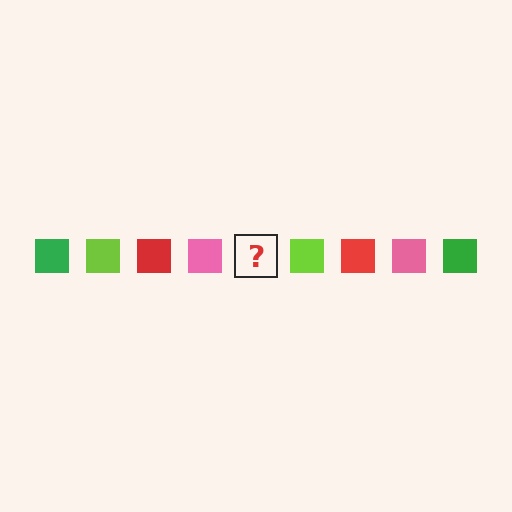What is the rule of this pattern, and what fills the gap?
The rule is that the pattern cycles through green, lime, red, pink squares. The gap should be filled with a green square.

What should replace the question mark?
The question mark should be replaced with a green square.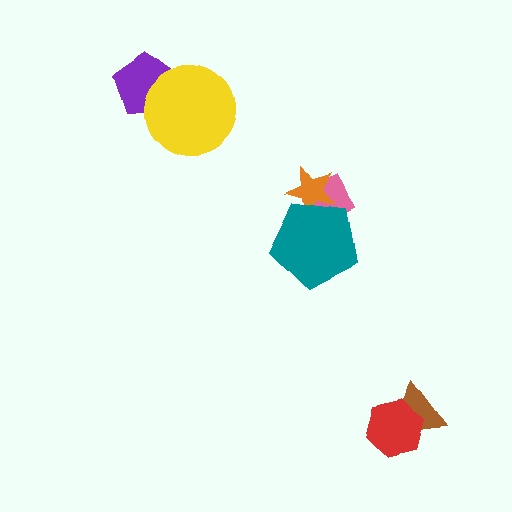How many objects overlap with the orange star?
2 objects overlap with the orange star.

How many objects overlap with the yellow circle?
1 object overlaps with the yellow circle.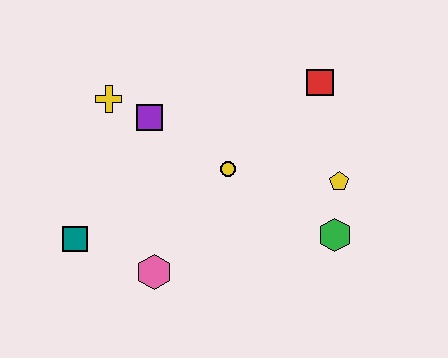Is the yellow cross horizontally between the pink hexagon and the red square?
No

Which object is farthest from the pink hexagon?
The red square is farthest from the pink hexagon.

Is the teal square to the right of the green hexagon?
No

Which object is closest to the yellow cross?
The purple square is closest to the yellow cross.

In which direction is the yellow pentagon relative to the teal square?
The yellow pentagon is to the right of the teal square.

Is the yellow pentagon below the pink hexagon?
No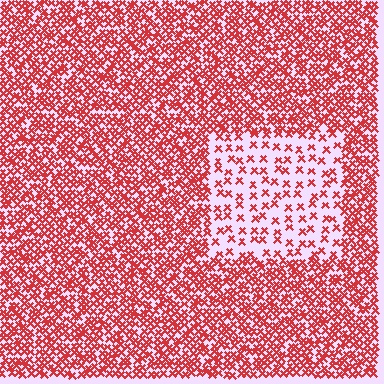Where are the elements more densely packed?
The elements are more densely packed outside the rectangle boundary.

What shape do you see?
I see a rectangle.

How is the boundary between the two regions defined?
The boundary is defined by a change in element density (approximately 2.8x ratio). All elements are the same color, size, and shape.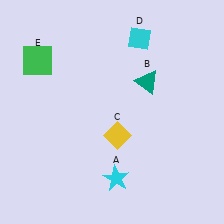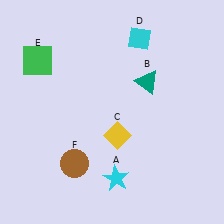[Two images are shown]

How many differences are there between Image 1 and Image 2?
There is 1 difference between the two images.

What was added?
A brown circle (F) was added in Image 2.